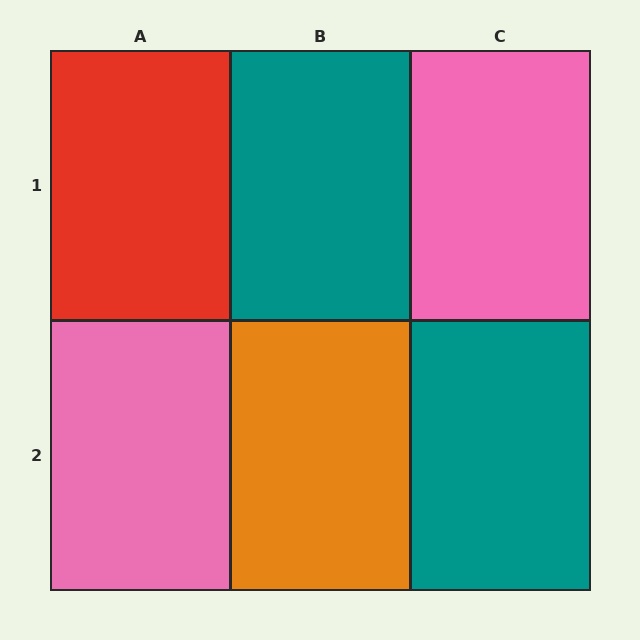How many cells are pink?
2 cells are pink.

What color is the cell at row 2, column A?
Pink.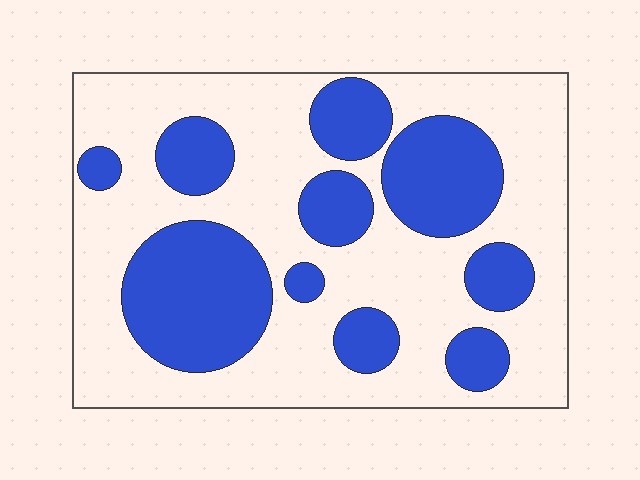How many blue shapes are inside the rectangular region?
10.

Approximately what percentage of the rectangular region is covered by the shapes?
Approximately 35%.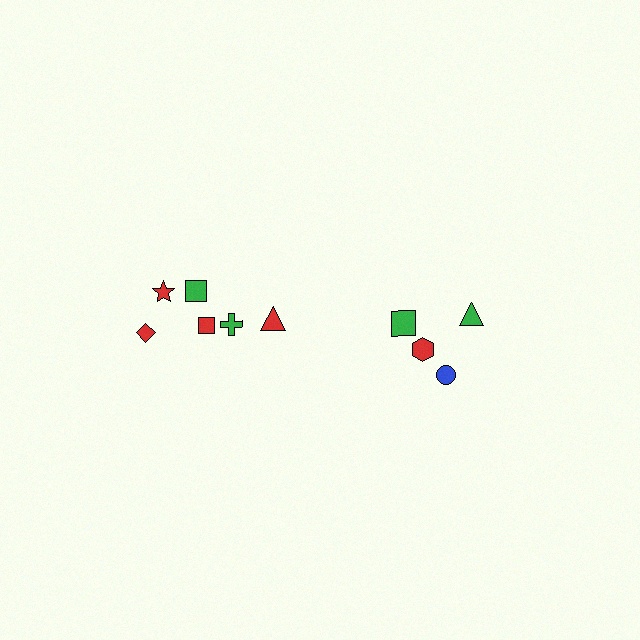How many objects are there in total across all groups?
There are 10 objects.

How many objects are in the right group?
There are 4 objects.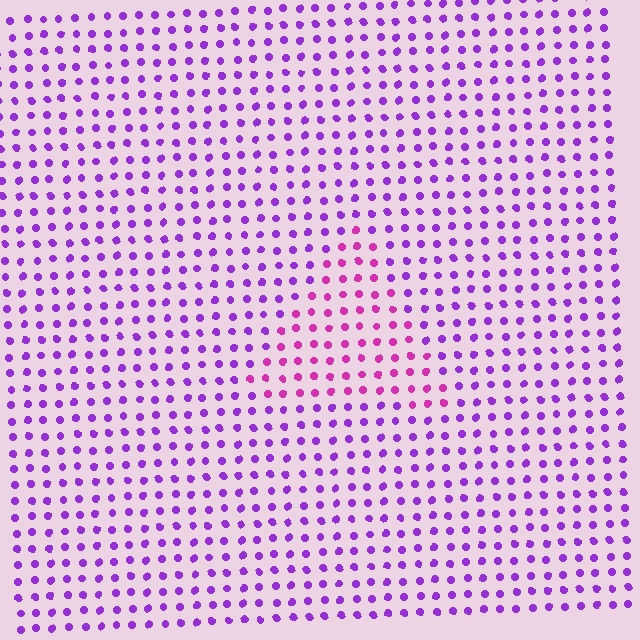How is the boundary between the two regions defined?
The boundary is defined purely by a slight shift in hue (about 37 degrees). Spacing, size, and orientation are identical on both sides.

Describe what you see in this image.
The image is filled with small purple elements in a uniform arrangement. A triangle-shaped region is visible where the elements are tinted to a slightly different hue, forming a subtle color boundary.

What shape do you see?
I see a triangle.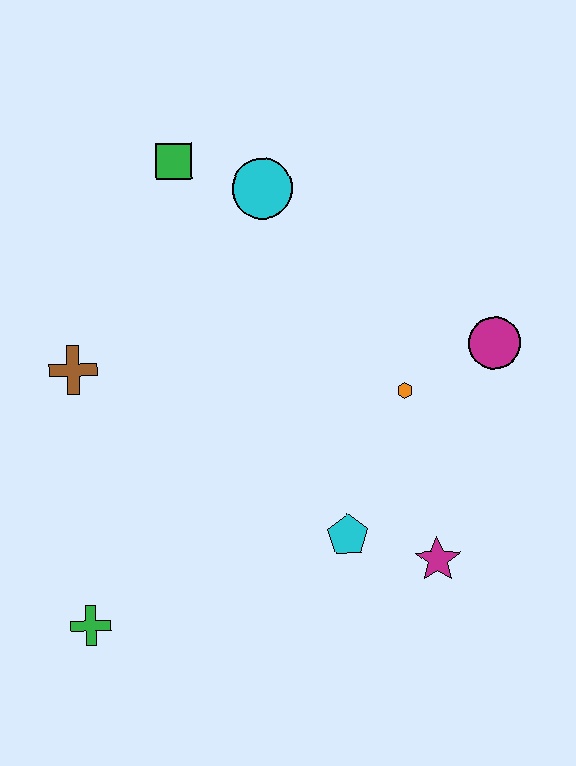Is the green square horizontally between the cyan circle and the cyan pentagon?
No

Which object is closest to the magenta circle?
The orange hexagon is closest to the magenta circle.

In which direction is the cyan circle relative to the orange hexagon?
The cyan circle is above the orange hexagon.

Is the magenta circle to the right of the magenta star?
Yes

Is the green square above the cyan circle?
Yes